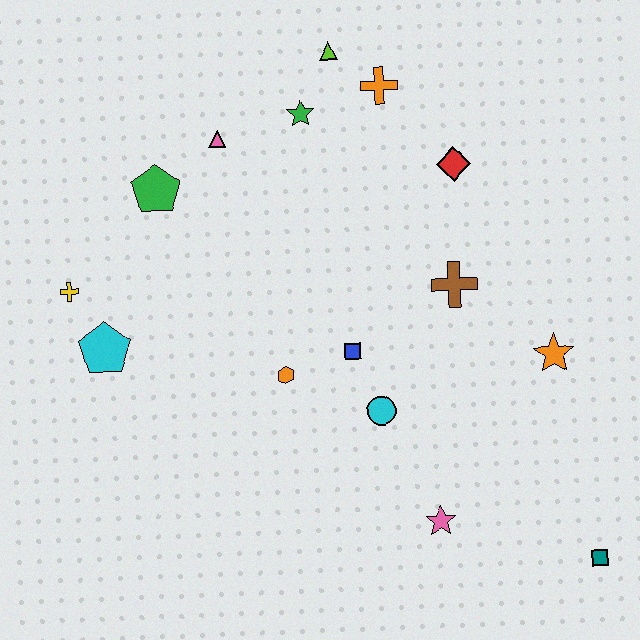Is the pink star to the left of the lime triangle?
No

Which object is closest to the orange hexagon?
The blue square is closest to the orange hexagon.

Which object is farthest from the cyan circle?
The lime triangle is farthest from the cyan circle.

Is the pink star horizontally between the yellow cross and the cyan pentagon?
No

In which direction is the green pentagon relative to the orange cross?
The green pentagon is to the left of the orange cross.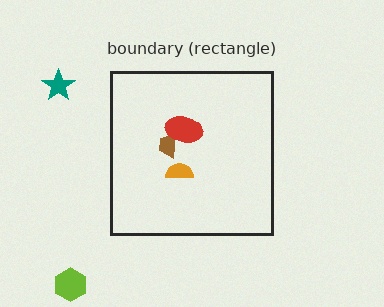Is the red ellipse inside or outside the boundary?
Inside.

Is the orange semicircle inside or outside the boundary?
Inside.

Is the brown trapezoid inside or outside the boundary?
Inside.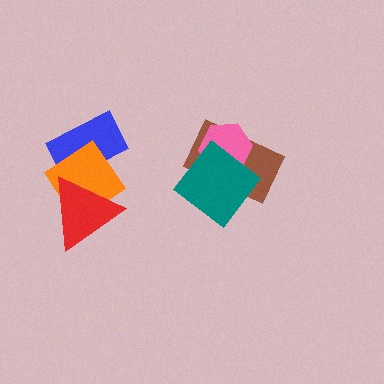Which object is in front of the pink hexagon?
The teal diamond is in front of the pink hexagon.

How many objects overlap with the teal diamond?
2 objects overlap with the teal diamond.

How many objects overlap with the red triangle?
2 objects overlap with the red triangle.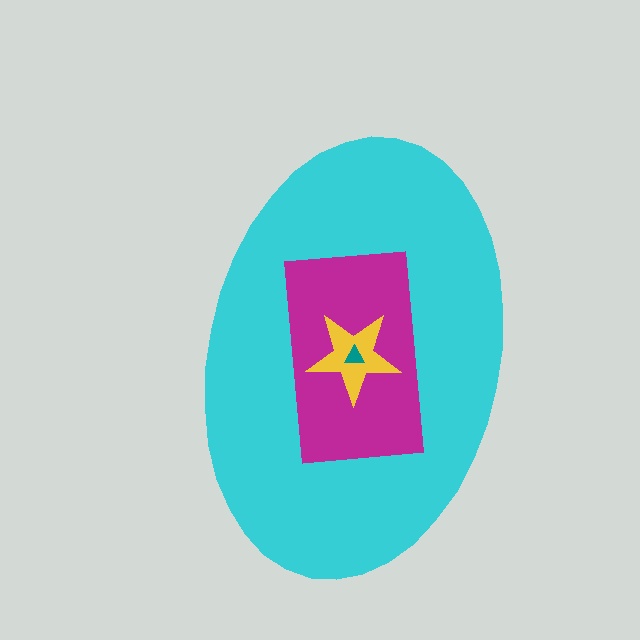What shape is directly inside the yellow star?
The teal triangle.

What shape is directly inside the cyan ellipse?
The magenta rectangle.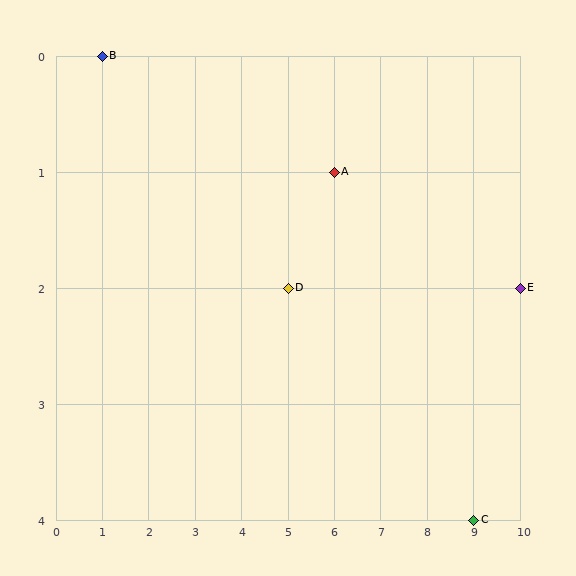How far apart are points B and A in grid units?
Points B and A are 5 columns and 1 row apart (about 5.1 grid units diagonally).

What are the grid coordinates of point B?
Point B is at grid coordinates (1, 0).